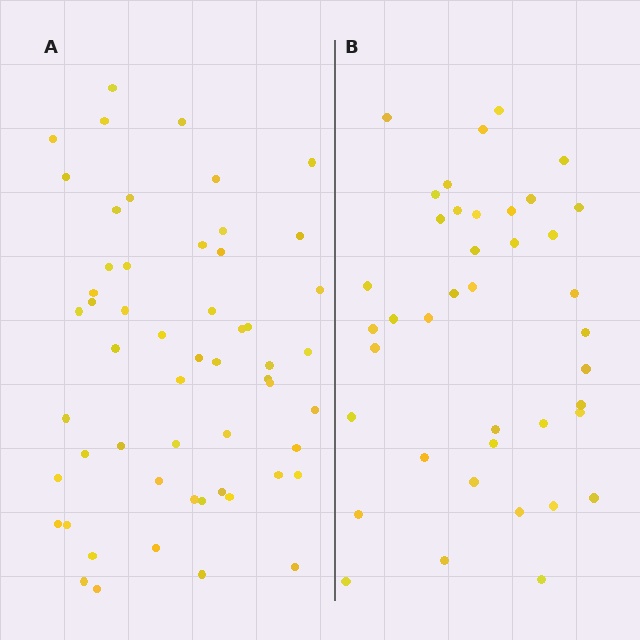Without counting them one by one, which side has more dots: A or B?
Region A (the left region) has more dots.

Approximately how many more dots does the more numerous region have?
Region A has approximately 15 more dots than region B.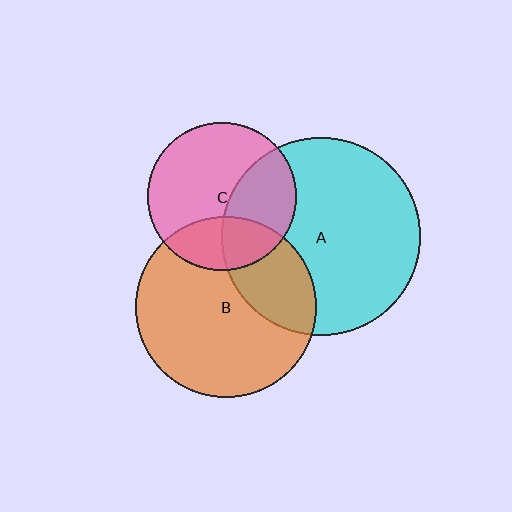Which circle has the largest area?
Circle A (cyan).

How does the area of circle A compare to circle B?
Approximately 1.2 times.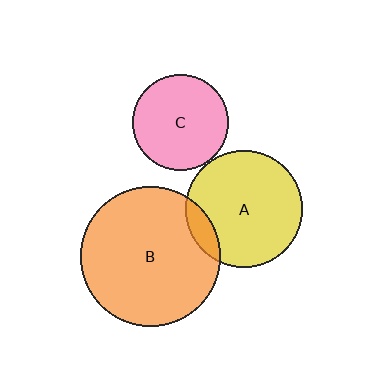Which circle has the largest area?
Circle B (orange).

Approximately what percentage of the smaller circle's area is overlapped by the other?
Approximately 10%.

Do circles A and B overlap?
Yes.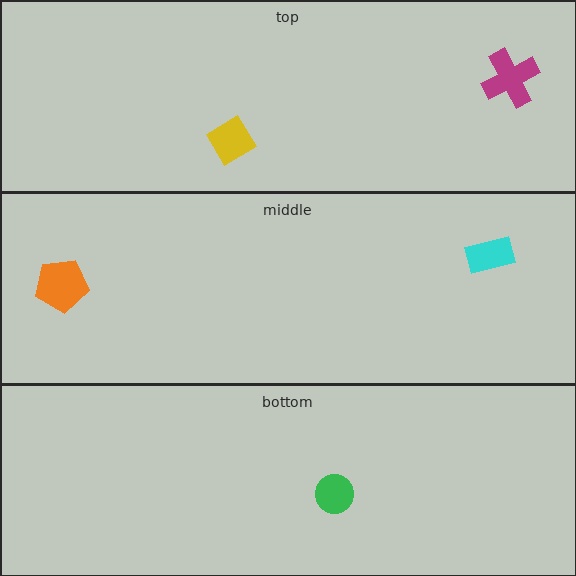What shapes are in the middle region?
The orange pentagon, the cyan rectangle.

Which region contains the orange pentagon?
The middle region.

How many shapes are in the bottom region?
1.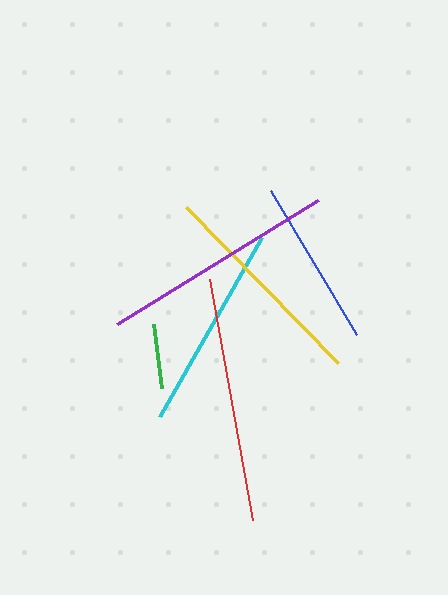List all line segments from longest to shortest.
From longest to shortest: red, purple, yellow, cyan, blue, green.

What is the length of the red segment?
The red segment is approximately 245 pixels long.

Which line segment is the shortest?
The green line is the shortest at approximately 64 pixels.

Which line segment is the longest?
The red line is the longest at approximately 245 pixels.